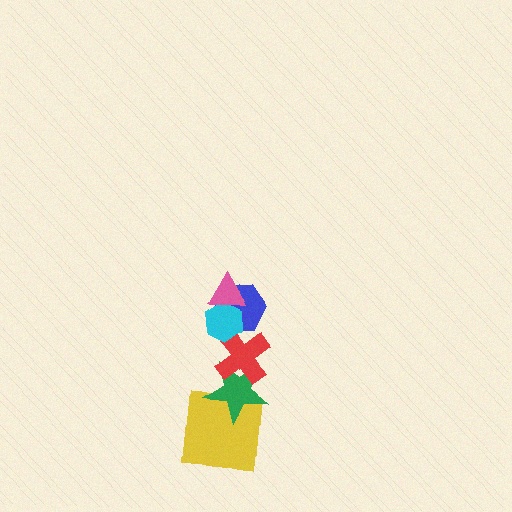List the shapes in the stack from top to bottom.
From top to bottom: the pink triangle, the cyan hexagon, the blue hexagon, the red cross, the green star, the yellow square.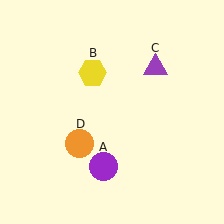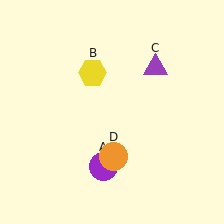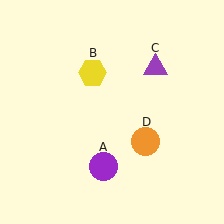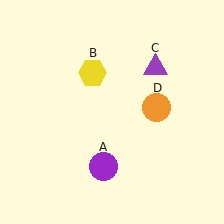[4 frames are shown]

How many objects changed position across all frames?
1 object changed position: orange circle (object D).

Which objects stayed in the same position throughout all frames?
Purple circle (object A) and yellow hexagon (object B) and purple triangle (object C) remained stationary.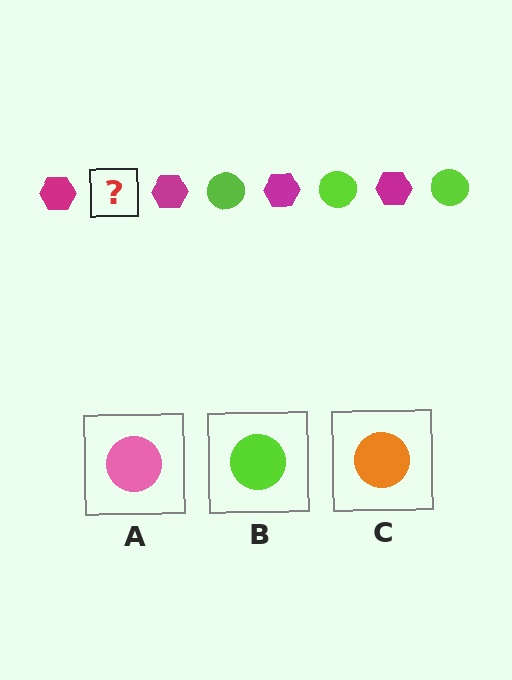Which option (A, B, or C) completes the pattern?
B.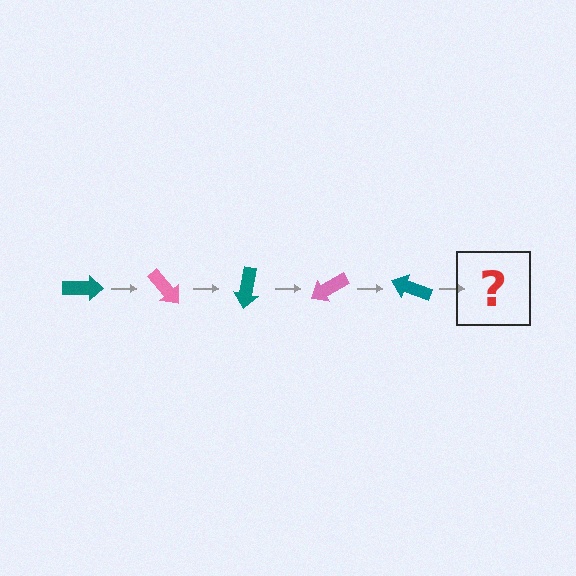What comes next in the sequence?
The next element should be a pink arrow, rotated 250 degrees from the start.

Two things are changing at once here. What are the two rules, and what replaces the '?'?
The two rules are that it rotates 50 degrees each step and the color cycles through teal and pink. The '?' should be a pink arrow, rotated 250 degrees from the start.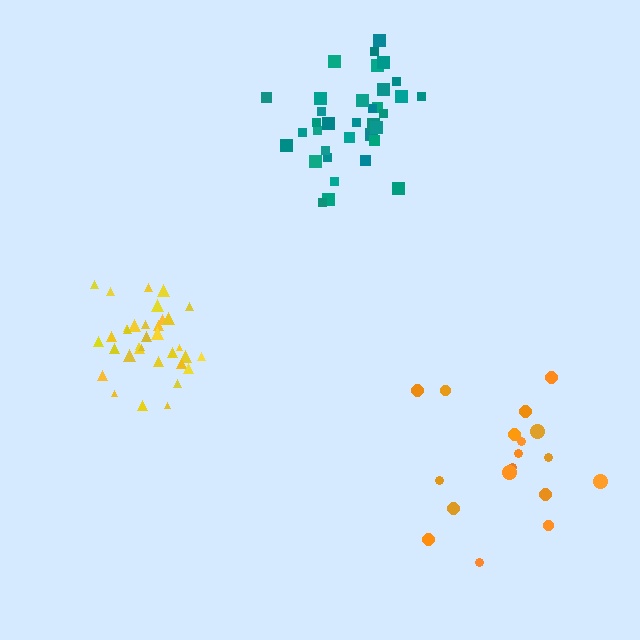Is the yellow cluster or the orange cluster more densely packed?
Yellow.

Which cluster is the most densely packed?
Yellow.